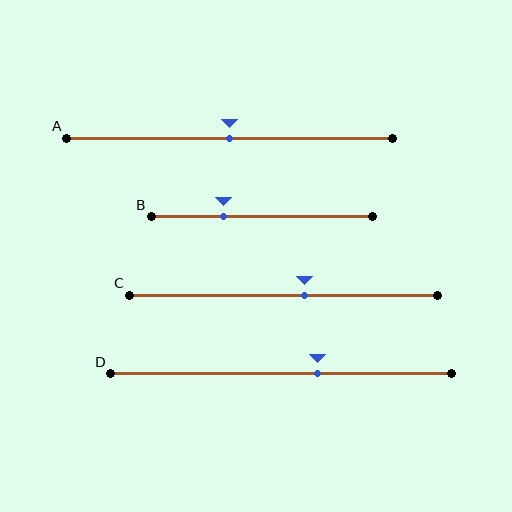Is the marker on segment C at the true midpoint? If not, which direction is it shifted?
No, the marker on segment C is shifted to the right by about 7% of the segment length.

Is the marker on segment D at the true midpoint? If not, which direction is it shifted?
No, the marker on segment D is shifted to the right by about 11% of the segment length.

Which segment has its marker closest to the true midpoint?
Segment A has its marker closest to the true midpoint.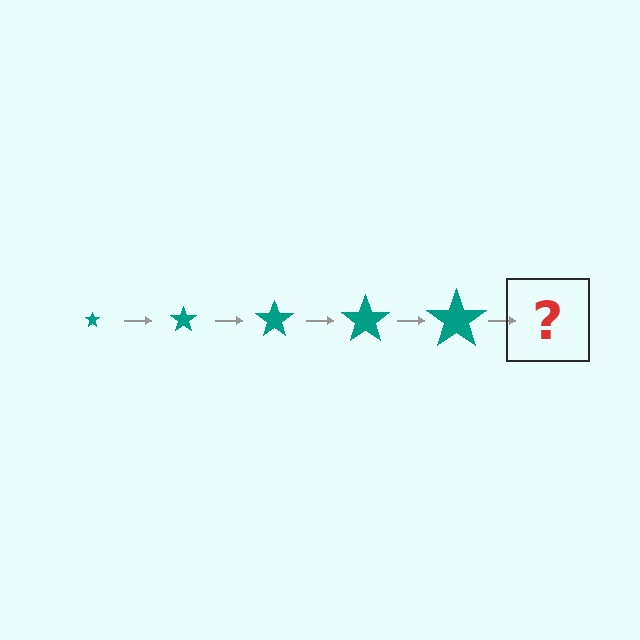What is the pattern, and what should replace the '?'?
The pattern is that the star gets progressively larger each step. The '?' should be a teal star, larger than the previous one.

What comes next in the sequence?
The next element should be a teal star, larger than the previous one.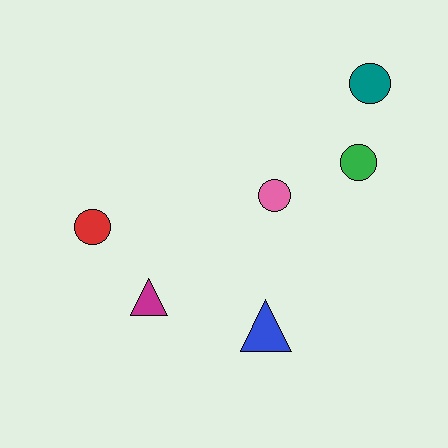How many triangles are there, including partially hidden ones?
There are 2 triangles.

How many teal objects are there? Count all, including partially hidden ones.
There is 1 teal object.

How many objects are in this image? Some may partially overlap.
There are 6 objects.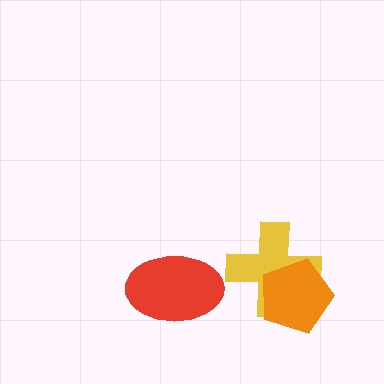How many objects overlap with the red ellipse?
0 objects overlap with the red ellipse.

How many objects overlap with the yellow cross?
1 object overlaps with the yellow cross.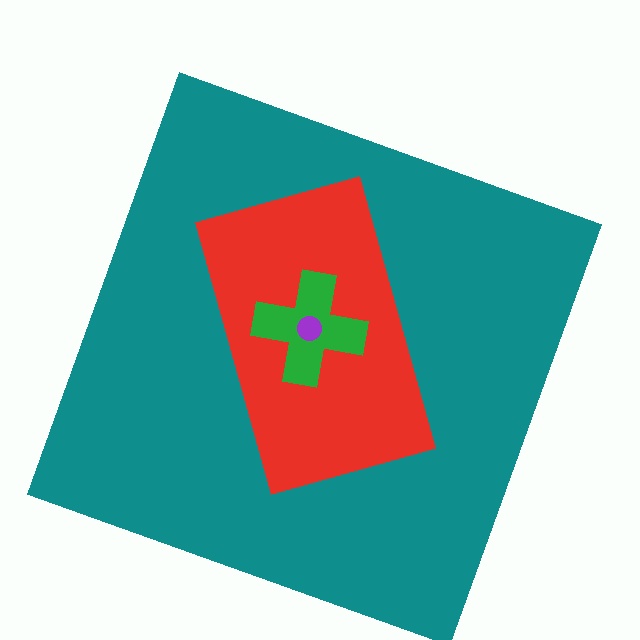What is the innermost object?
The purple circle.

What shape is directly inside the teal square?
The red rectangle.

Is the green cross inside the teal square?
Yes.